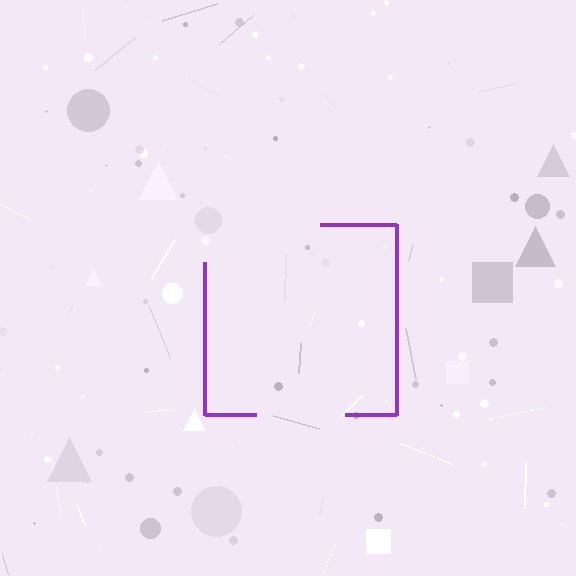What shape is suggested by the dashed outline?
The dashed outline suggests a square.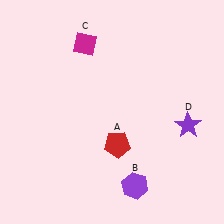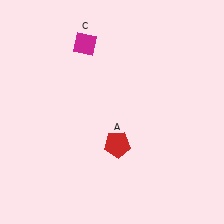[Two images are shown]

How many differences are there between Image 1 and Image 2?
There are 2 differences between the two images.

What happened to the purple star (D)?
The purple star (D) was removed in Image 2. It was in the bottom-right area of Image 1.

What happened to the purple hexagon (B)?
The purple hexagon (B) was removed in Image 2. It was in the bottom-right area of Image 1.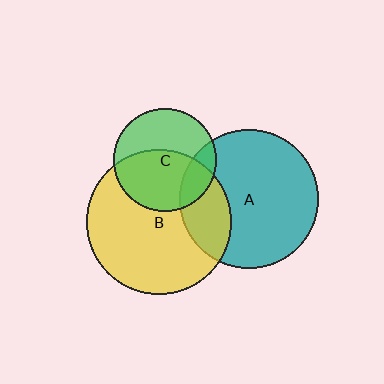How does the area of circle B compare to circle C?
Approximately 2.0 times.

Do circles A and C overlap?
Yes.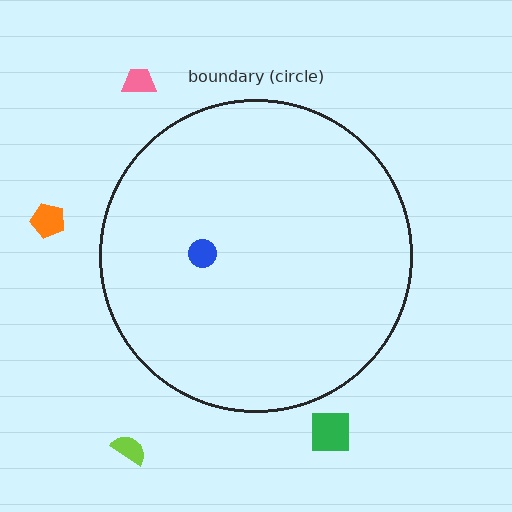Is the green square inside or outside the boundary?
Outside.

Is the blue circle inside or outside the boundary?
Inside.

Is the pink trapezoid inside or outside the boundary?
Outside.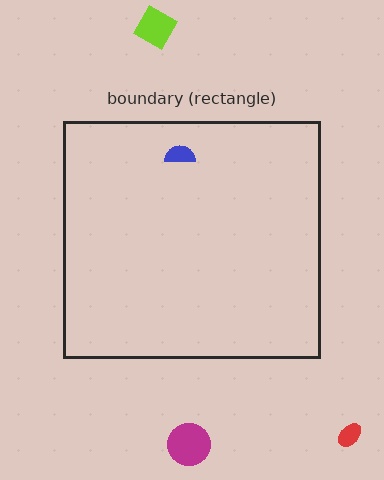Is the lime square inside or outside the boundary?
Outside.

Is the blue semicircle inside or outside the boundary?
Inside.